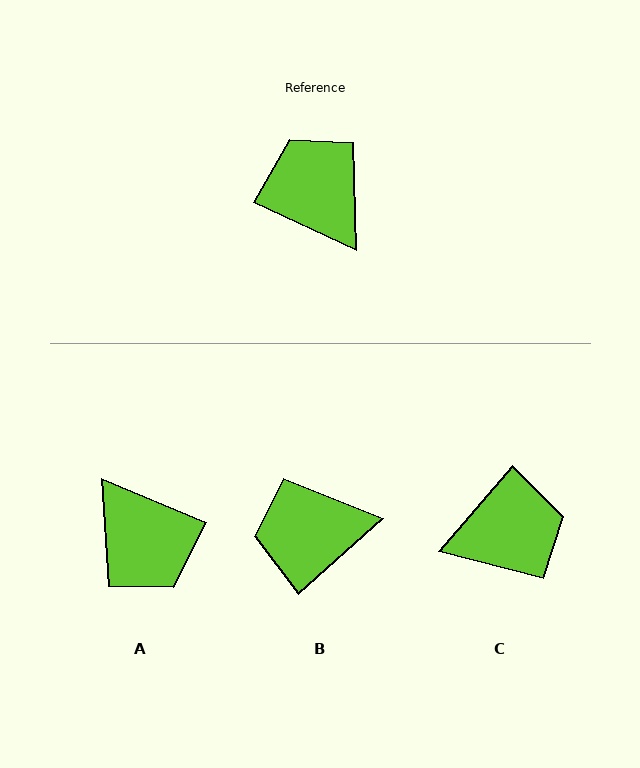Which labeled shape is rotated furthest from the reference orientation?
A, about 177 degrees away.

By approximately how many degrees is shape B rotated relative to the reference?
Approximately 67 degrees counter-clockwise.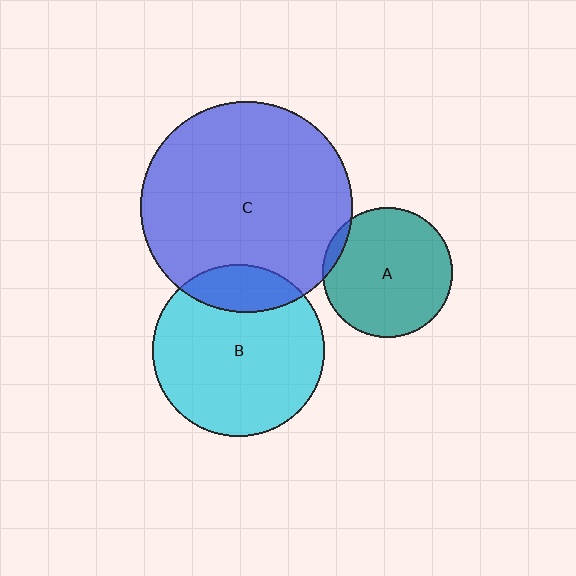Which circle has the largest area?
Circle C (blue).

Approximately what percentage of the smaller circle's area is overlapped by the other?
Approximately 20%.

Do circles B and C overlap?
Yes.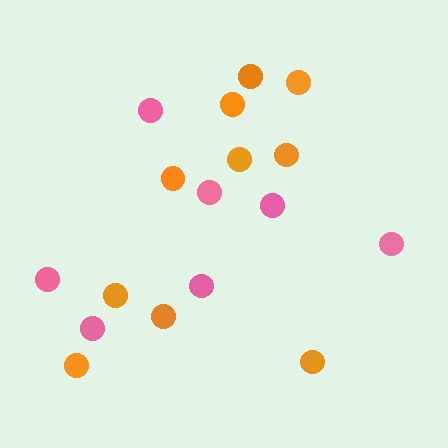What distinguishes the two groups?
There are 2 groups: one group of orange circles (10) and one group of pink circles (7).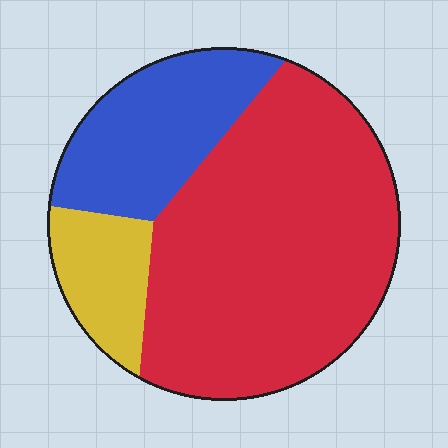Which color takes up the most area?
Red, at roughly 65%.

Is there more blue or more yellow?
Blue.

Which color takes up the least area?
Yellow, at roughly 15%.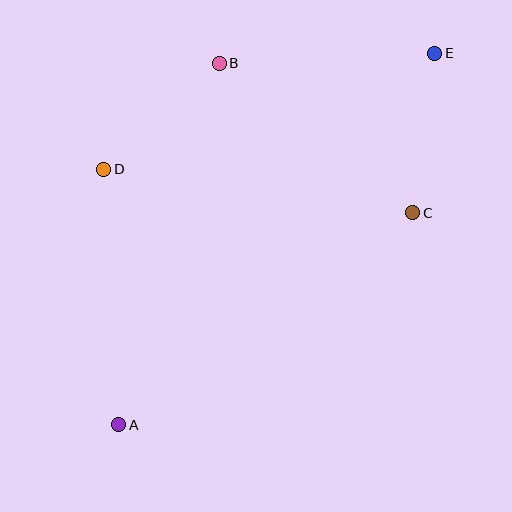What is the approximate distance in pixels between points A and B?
The distance between A and B is approximately 375 pixels.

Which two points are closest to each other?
Points B and D are closest to each other.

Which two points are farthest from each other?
Points A and E are farthest from each other.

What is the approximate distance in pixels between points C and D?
The distance between C and D is approximately 312 pixels.